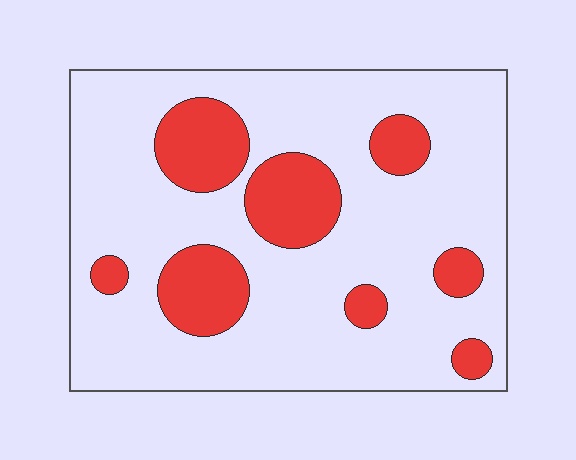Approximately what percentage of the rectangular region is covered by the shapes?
Approximately 20%.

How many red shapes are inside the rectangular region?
8.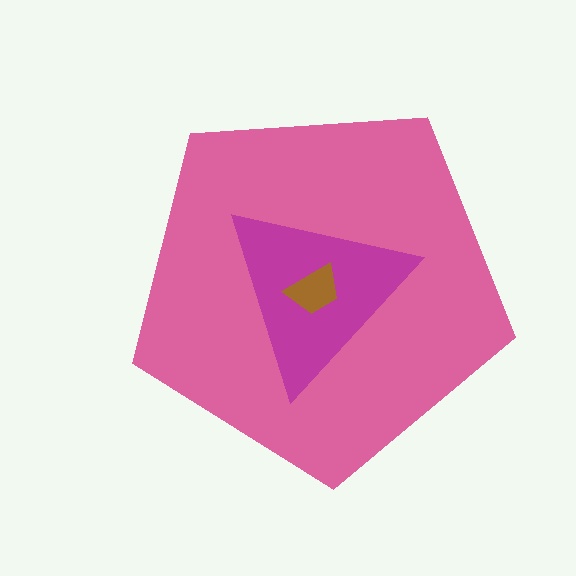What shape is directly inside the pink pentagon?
The magenta triangle.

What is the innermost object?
The brown trapezoid.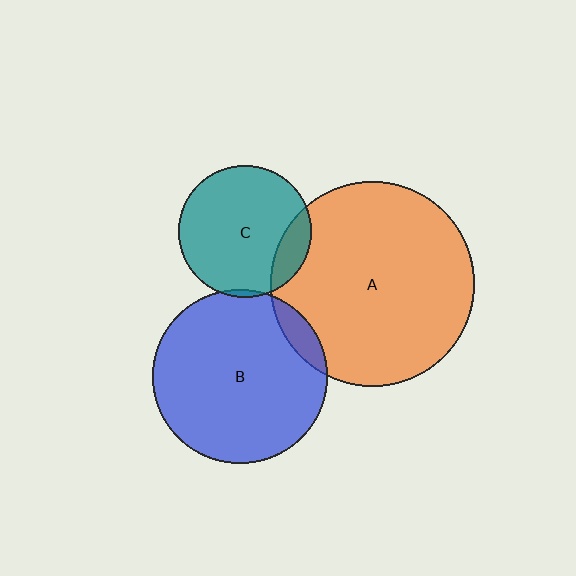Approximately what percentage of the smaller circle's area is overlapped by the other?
Approximately 5%.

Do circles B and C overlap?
Yes.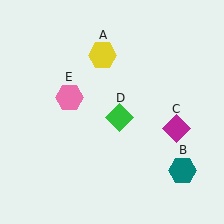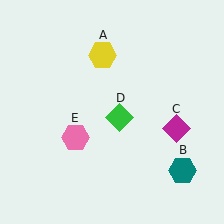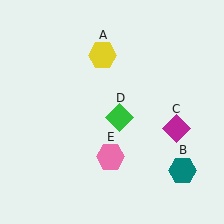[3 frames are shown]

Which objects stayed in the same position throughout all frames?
Yellow hexagon (object A) and teal hexagon (object B) and magenta diamond (object C) and green diamond (object D) remained stationary.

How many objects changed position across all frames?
1 object changed position: pink hexagon (object E).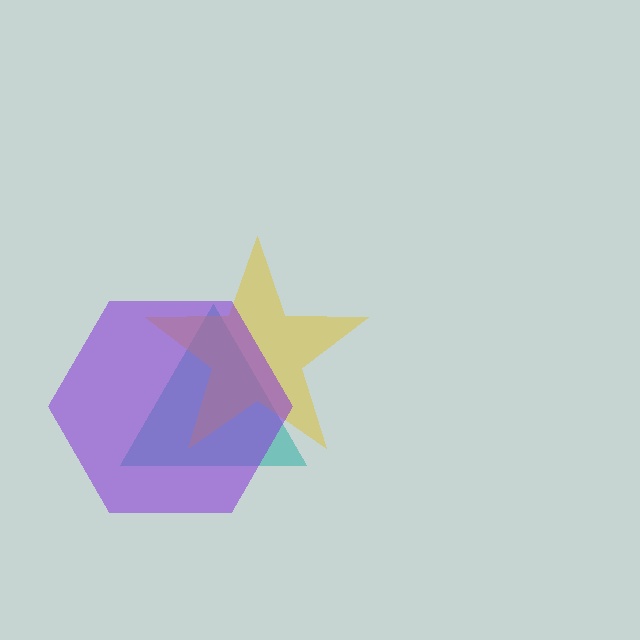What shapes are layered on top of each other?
The layered shapes are: a teal triangle, a yellow star, a purple hexagon.